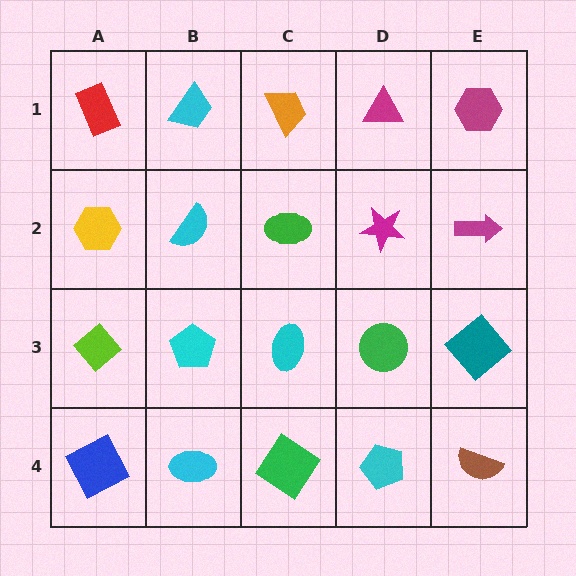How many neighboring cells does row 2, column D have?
4.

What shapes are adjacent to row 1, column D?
A magenta star (row 2, column D), an orange trapezoid (row 1, column C), a magenta hexagon (row 1, column E).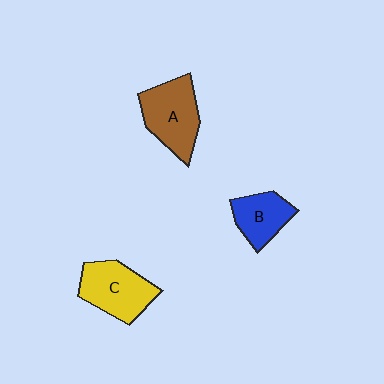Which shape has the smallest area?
Shape B (blue).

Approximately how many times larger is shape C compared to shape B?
Approximately 1.4 times.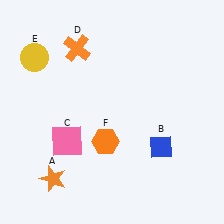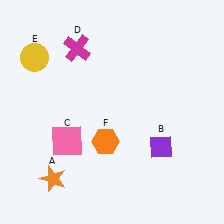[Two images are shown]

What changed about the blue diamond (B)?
In Image 1, B is blue. In Image 2, it changed to purple.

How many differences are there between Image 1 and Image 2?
There are 2 differences between the two images.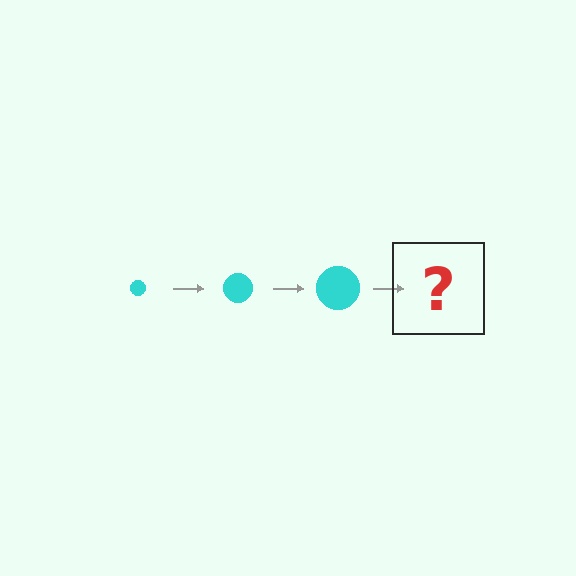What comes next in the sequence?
The next element should be a cyan circle, larger than the previous one.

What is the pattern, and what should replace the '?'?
The pattern is that the circle gets progressively larger each step. The '?' should be a cyan circle, larger than the previous one.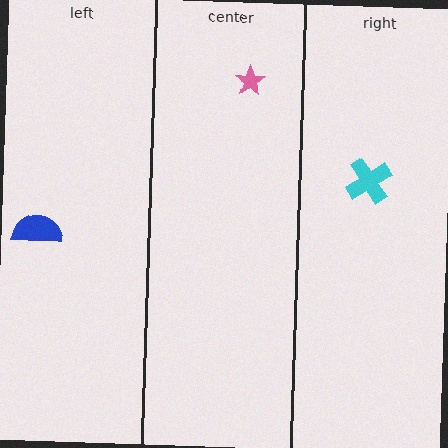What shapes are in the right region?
The cyan cross.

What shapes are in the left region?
The blue semicircle.